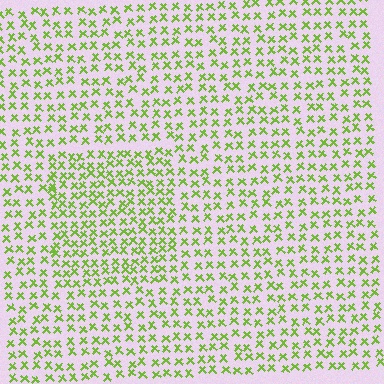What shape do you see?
I see a rectangle.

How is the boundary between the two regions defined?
The boundary is defined by a change in element density (approximately 1.5x ratio). All elements are the same color, size, and shape.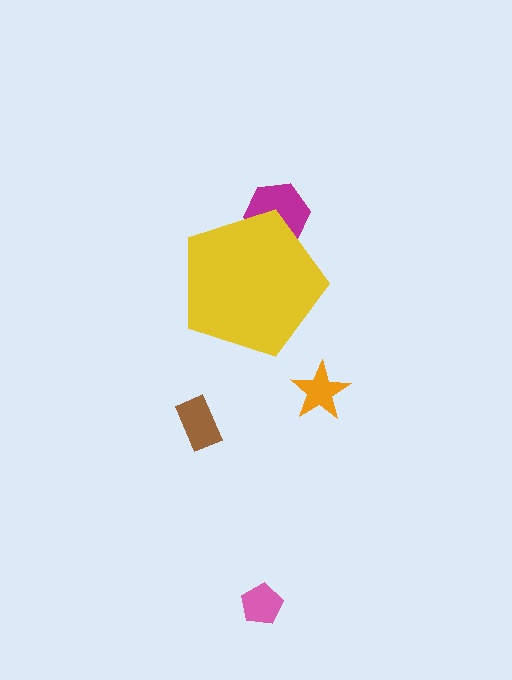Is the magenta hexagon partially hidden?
Yes, the magenta hexagon is partially hidden behind the yellow pentagon.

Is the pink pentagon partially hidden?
No, the pink pentagon is fully visible.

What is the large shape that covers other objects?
A yellow pentagon.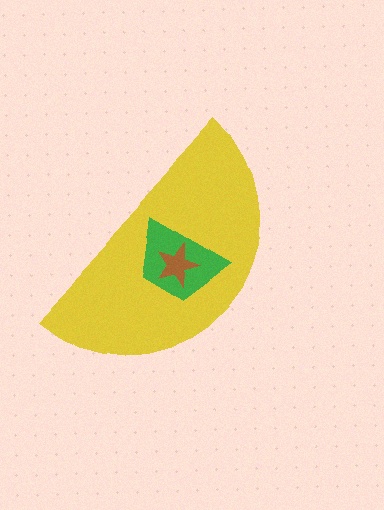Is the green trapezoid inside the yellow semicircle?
Yes.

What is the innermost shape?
The brown star.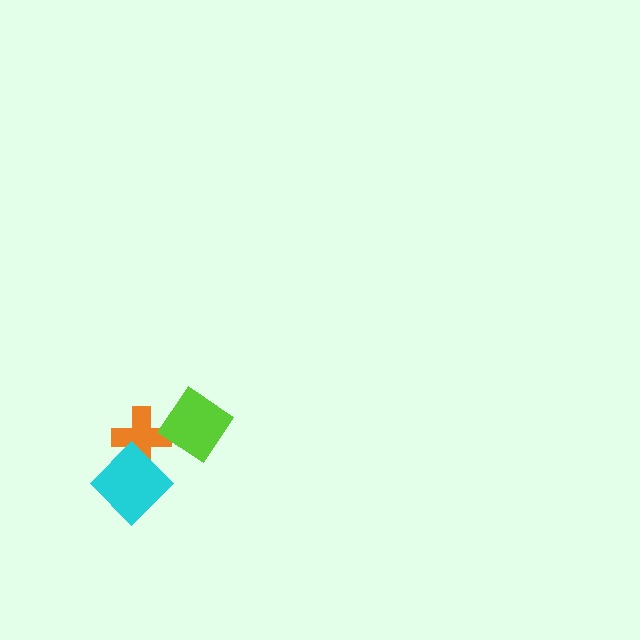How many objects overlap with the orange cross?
2 objects overlap with the orange cross.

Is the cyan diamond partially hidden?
No, no other shape covers it.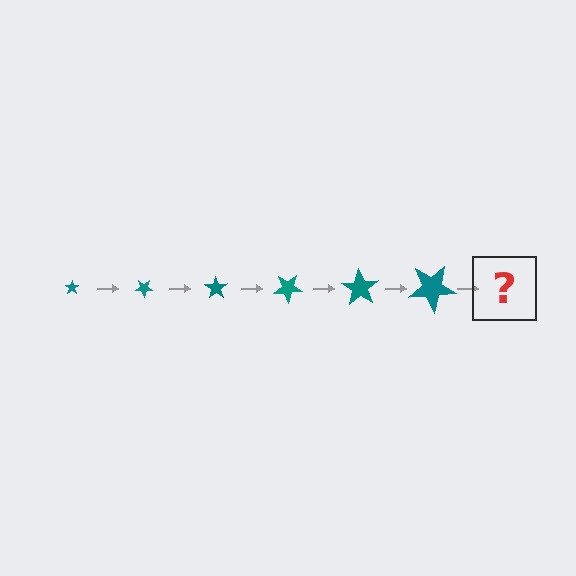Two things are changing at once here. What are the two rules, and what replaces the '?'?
The two rules are that the star grows larger each step and it rotates 35 degrees each step. The '?' should be a star, larger than the previous one and rotated 210 degrees from the start.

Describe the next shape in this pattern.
It should be a star, larger than the previous one and rotated 210 degrees from the start.